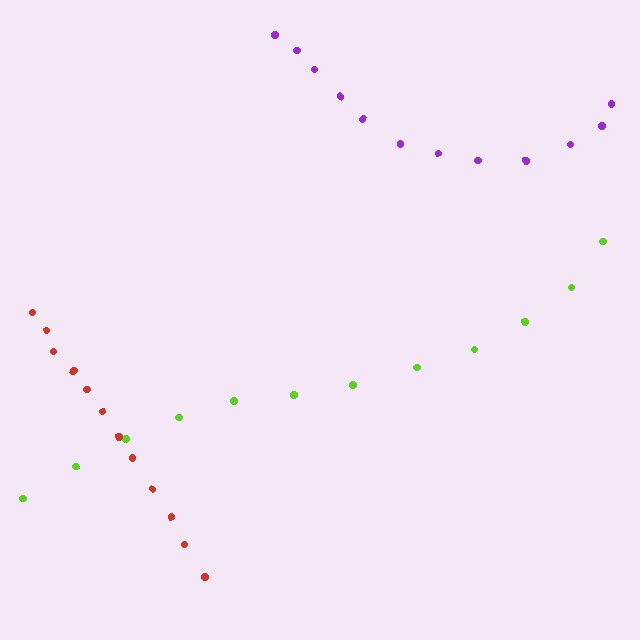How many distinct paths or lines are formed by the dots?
There are 3 distinct paths.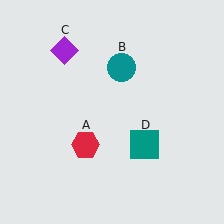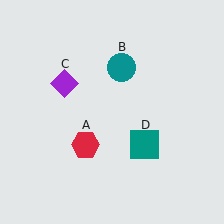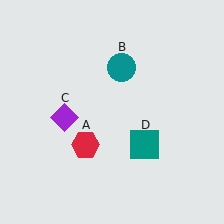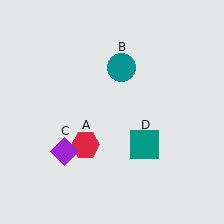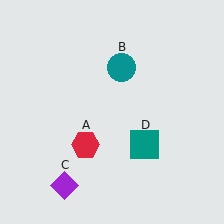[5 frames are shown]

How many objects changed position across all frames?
1 object changed position: purple diamond (object C).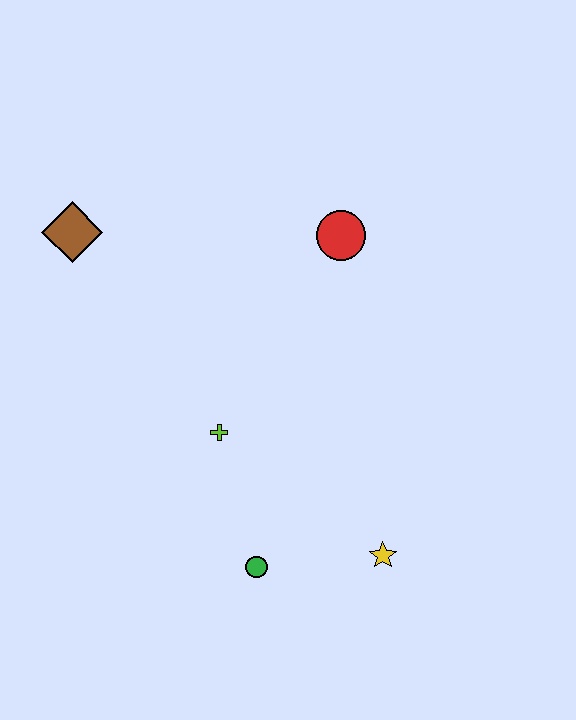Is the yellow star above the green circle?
Yes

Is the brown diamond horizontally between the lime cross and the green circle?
No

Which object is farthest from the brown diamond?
The yellow star is farthest from the brown diamond.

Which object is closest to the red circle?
The lime cross is closest to the red circle.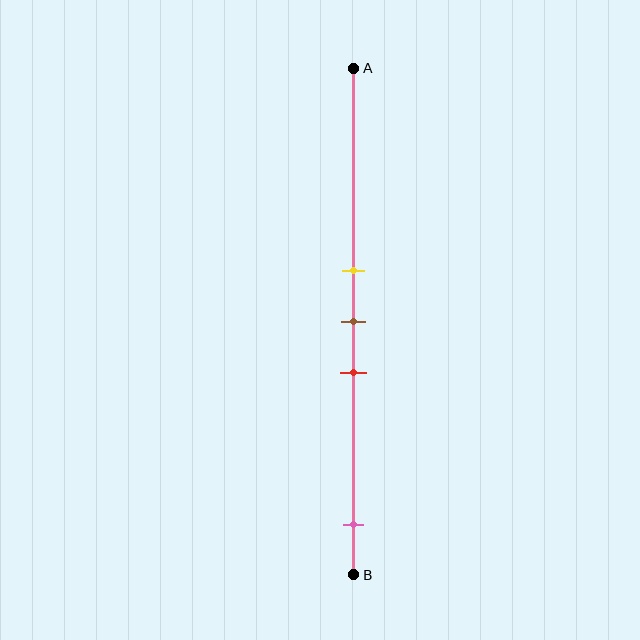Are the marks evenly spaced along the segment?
No, the marks are not evenly spaced.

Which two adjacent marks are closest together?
The yellow and brown marks are the closest adjacent pair.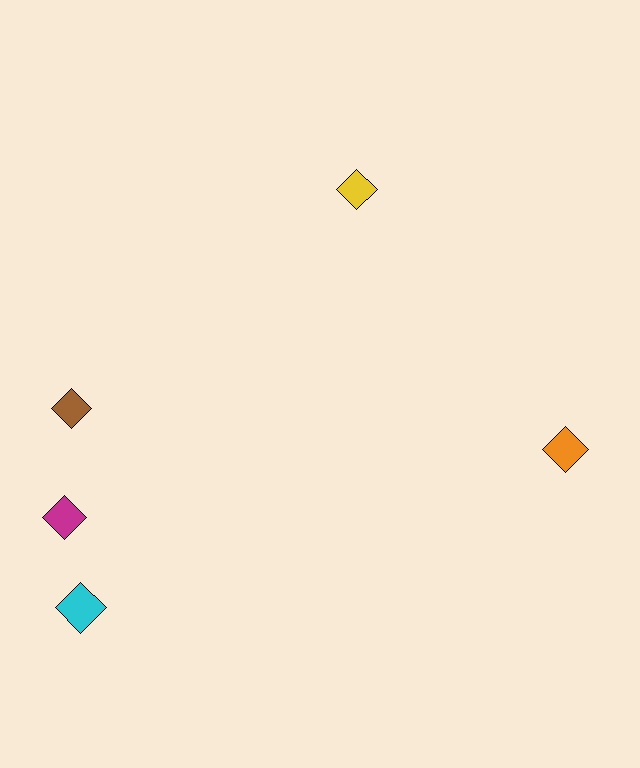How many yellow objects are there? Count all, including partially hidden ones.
There is 1 yellow object.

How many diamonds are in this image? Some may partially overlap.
There are 5 diamonds.